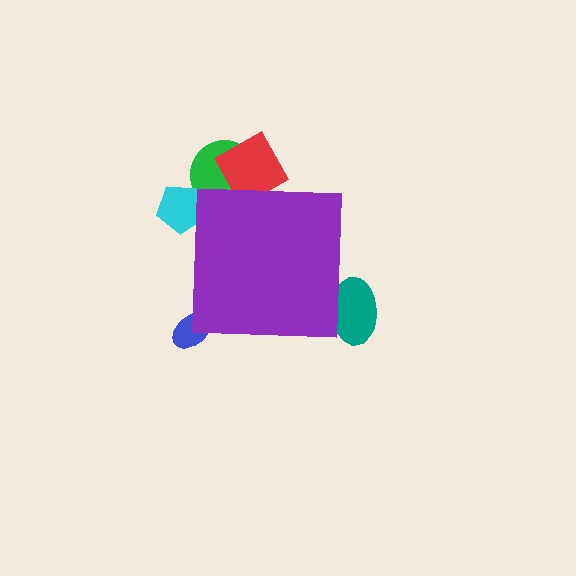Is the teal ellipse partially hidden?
Yes, the teal ellipse is partially hidden behind the purple square.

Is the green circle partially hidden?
Yes, the green circle is partially hidden behind the purple square.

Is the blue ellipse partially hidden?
Yes, the blue ellipse is partially hidden behind the purple square.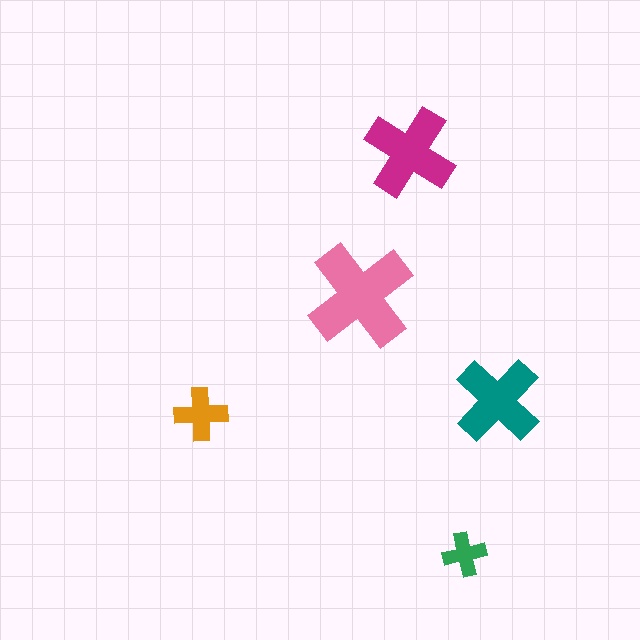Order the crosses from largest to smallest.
the pink one, the magenta one, the teal one, the orange one, the green one.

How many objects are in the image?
There are 5 objects in the image.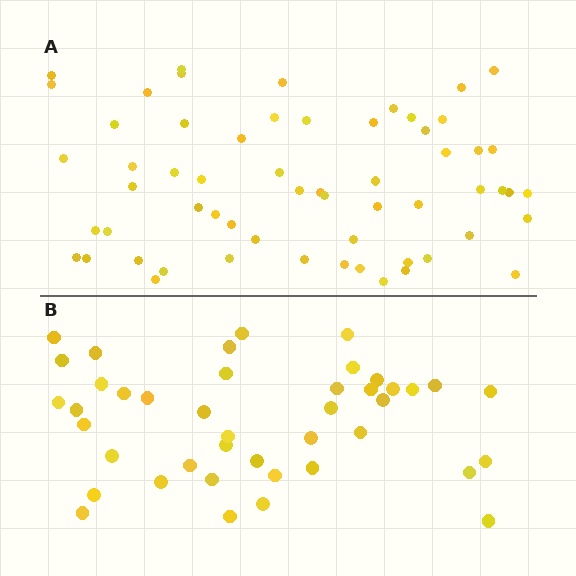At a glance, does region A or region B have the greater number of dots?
Region A (the top region) has more dots.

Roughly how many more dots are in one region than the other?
Region A has approximately 20 more dots than region B.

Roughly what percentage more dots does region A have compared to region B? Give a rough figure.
About 45% more.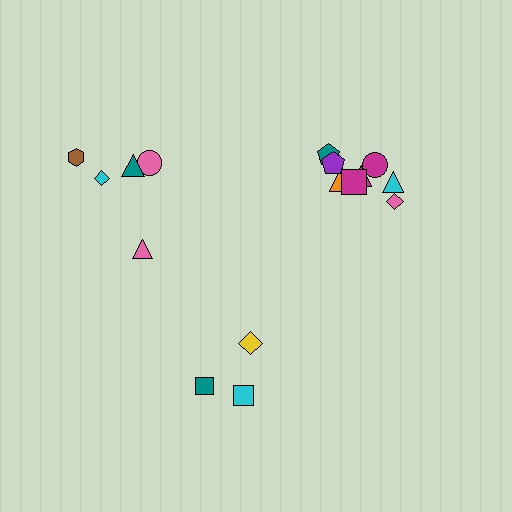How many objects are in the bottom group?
There are 3 objects.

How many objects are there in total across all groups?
There are 16 objects.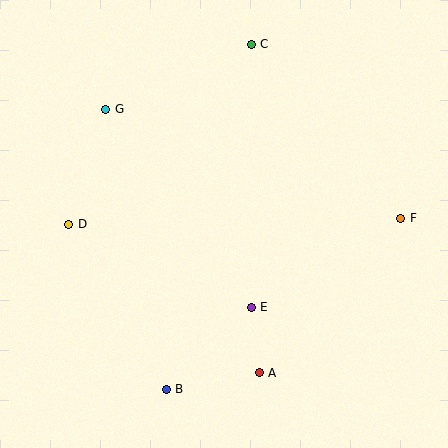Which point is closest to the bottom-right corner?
Point A is closest to the bottom-right corner.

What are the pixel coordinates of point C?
Point C is at (251, 44).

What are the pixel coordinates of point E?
Point E is at (251, 307).